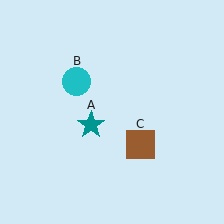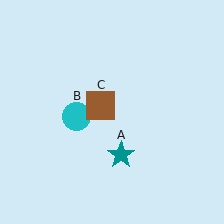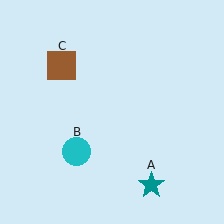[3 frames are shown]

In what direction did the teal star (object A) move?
The teal star (object A) moved down and to the right.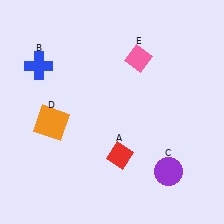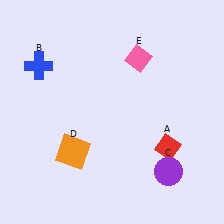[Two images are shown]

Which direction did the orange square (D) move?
The orange square (D) moved down.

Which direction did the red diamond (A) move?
The red diamond (A) moved right.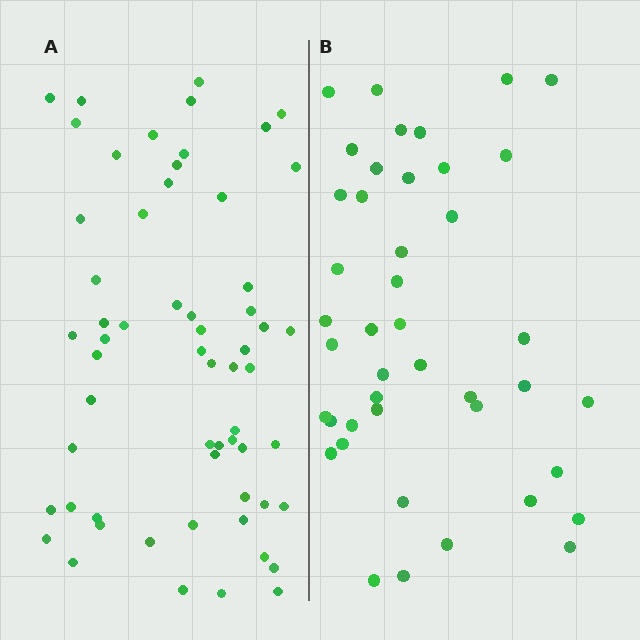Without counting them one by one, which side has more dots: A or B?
Region A (the left region) has more dots.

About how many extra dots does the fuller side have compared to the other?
Region A has approximately 15 more dots than region B.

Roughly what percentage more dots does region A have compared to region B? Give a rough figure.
About 40% more.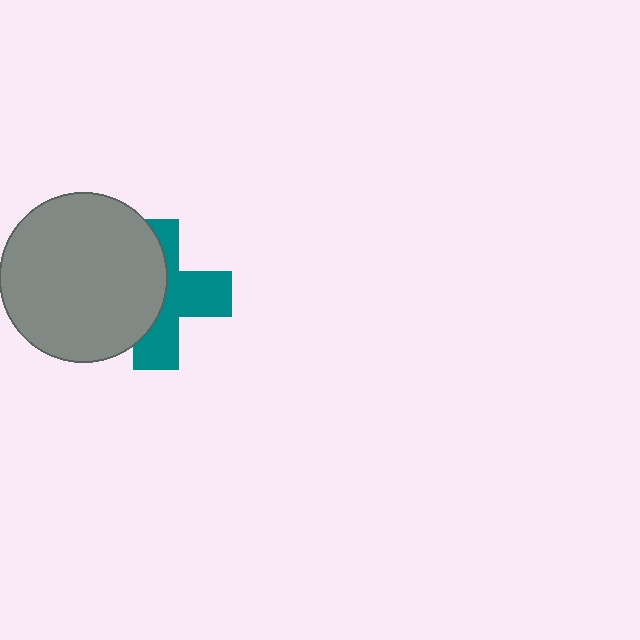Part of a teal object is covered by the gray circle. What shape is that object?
It is a cross.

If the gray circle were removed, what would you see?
You would see the complete teal cross.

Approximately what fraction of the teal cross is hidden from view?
Roughly 48% of the teal cross is hidden behind the gray circle.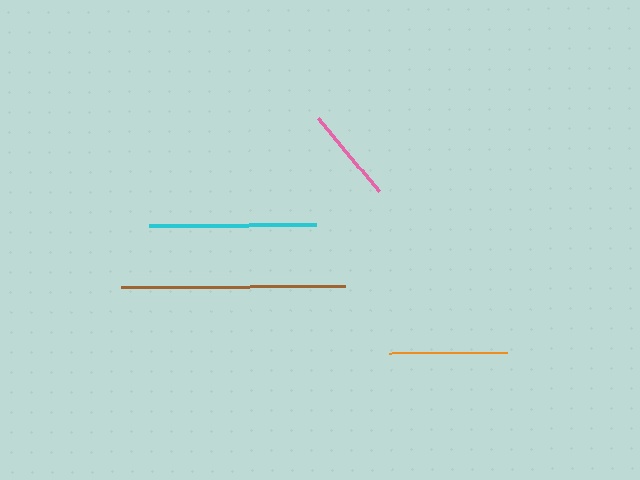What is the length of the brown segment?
The brown segment is approximately 224 pixels long.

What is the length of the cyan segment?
The cyan segment is approximately 167 pixels long.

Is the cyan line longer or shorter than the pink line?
The cyan line is longer than the pink line.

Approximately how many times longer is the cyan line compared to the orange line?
The cyan line is approximately 1.4 times the length of the orange line.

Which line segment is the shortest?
The pink line is the shortest at approximately 95 pixels.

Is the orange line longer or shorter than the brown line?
The brown line is longer than the orange line.